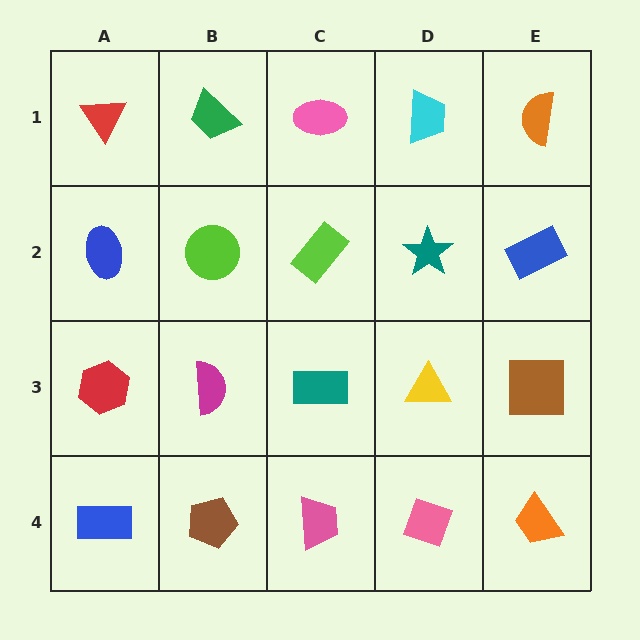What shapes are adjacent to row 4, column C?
A teal rectangle (row 3, column C), a brown pentagon (row 4, column B), a pink diamond (row 4, column D).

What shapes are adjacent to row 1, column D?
A teal star (row 2, column D), a pink ellipse (row 1, column C), an orange semicircle (row 1, column E).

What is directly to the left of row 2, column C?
A lime circle.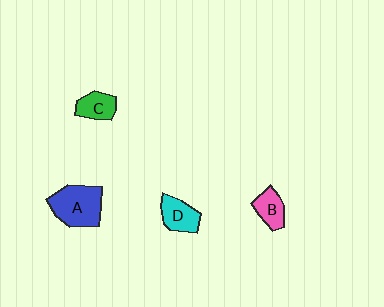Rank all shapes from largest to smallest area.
From largest to smallest: A (blue), D (cyan), C (green), B (pink).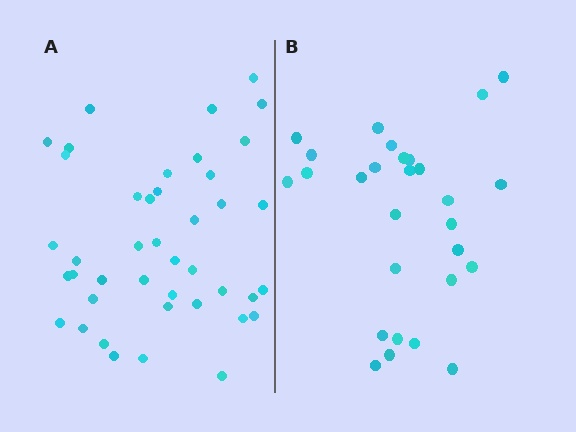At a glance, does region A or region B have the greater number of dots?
Region A (the left region) has more dots.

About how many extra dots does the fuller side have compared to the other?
Region A has approximately 15 more dots than region B.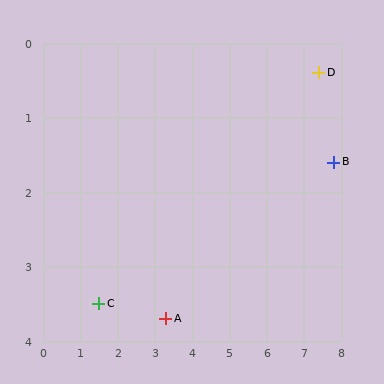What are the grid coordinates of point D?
Point D is at approximately (7.4, 0.4).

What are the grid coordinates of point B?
Point B is at approximately (7.8, 1.6).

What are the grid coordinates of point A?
Point A is at approximately (3.3, 3.7).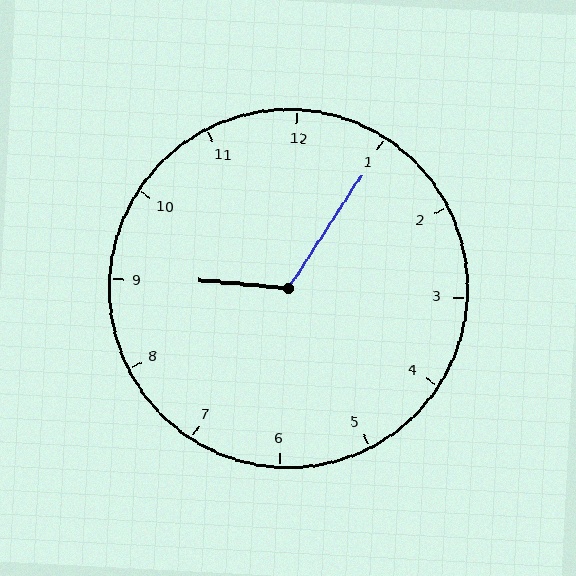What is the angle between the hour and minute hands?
Approximately 118 degrees.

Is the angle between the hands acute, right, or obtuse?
It is obtuse.